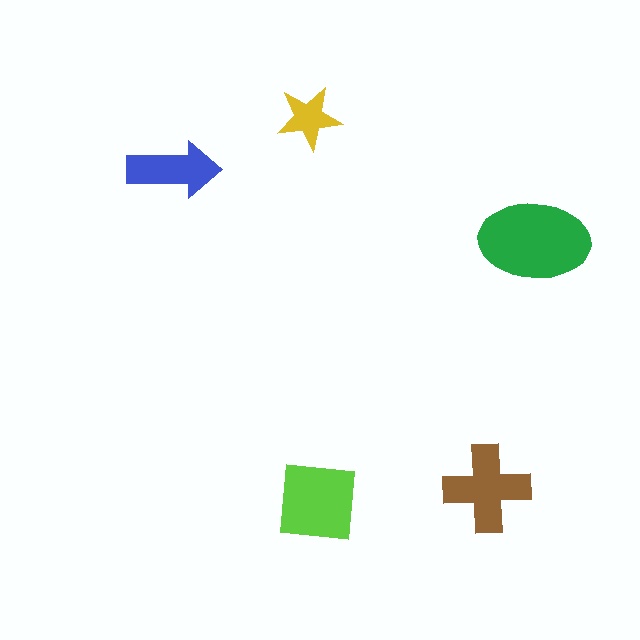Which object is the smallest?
The yellow star.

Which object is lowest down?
The lime square is bottommost.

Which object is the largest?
The green ellipse.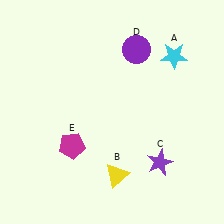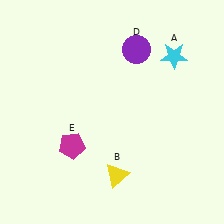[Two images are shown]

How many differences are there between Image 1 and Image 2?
There is 1 difference between the two images.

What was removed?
The purple star (C) was removed in Image 2.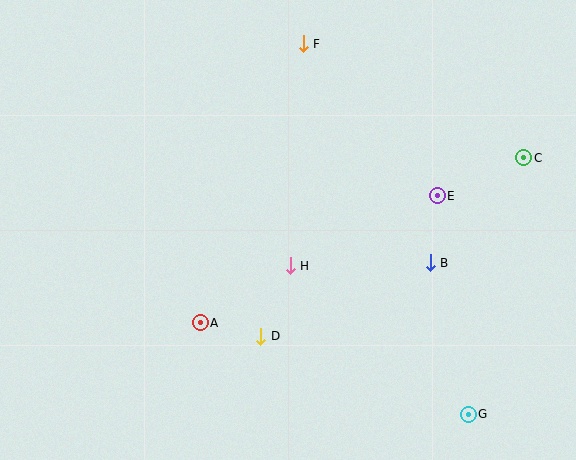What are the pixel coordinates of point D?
Point D is at (261, 336).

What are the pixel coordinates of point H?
Point H is at (290, 266).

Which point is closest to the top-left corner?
Point F is closest to the top-left corner.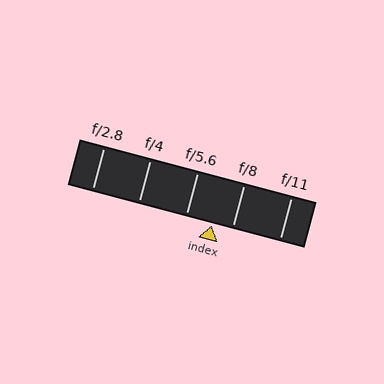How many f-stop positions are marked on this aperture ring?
There are 5 f-stop positions marked.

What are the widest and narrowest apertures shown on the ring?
The widest aperture shown is f/2.8 and the narrowest is f/11.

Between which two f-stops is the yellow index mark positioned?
The index mark is between f/5.6 and f/8.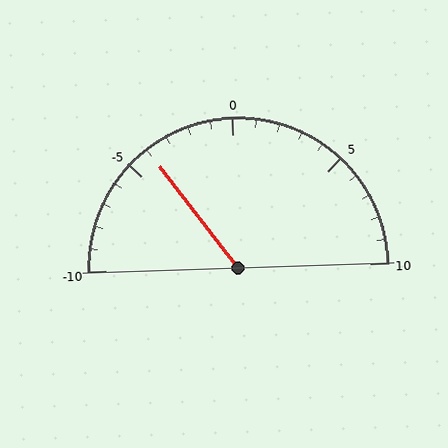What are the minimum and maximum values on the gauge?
The gauge ranges from -10 to 10.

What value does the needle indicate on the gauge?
The needle indicates approximately -4.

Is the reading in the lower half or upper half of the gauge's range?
The reading is in the lower half of the range (-10 to 10).